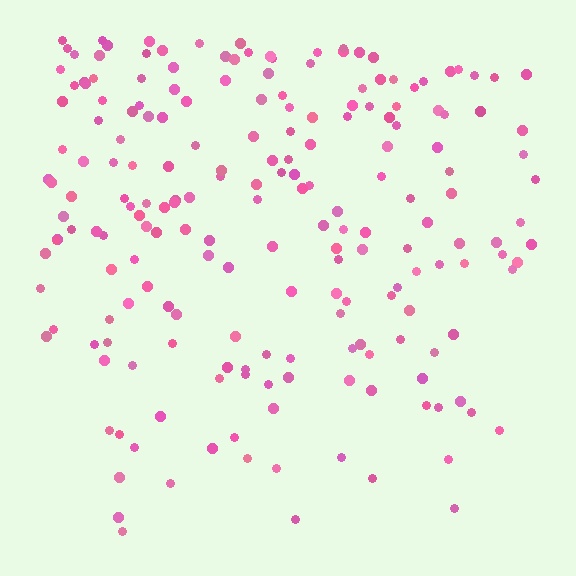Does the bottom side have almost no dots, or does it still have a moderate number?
Still a moderate number, just noticeably fewer than the top.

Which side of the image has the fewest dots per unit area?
The bottom.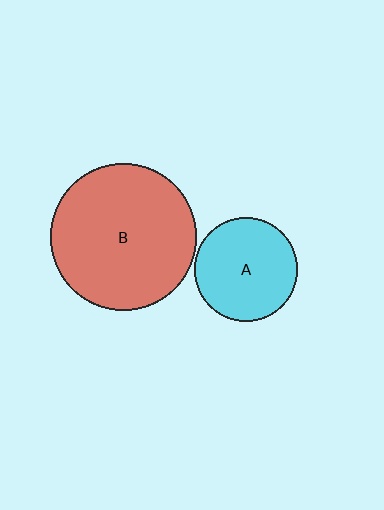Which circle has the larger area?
Circle B (red).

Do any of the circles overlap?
No, none of the circles overlap.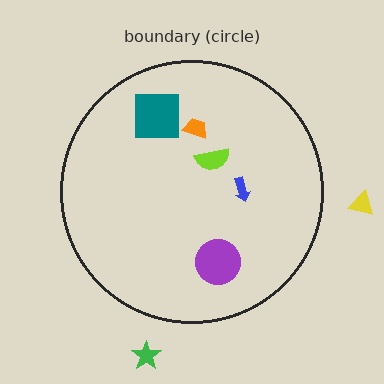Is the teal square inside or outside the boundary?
Inside.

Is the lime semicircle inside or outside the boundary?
Inside.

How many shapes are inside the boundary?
5 inside, 2 outside.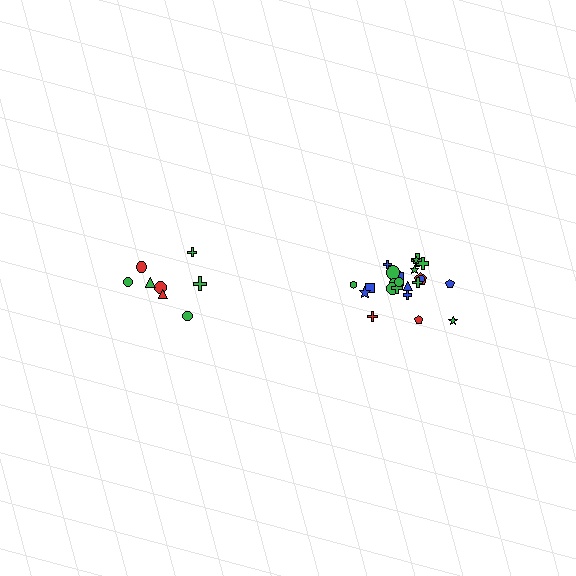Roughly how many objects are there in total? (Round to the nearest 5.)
Roughly 35 objects in total.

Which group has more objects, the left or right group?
The right group.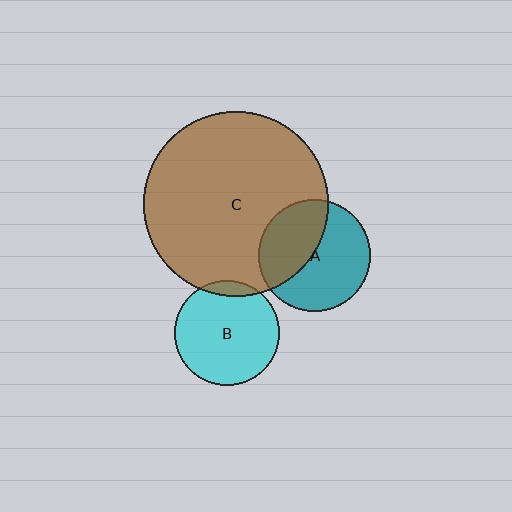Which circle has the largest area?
Circle C (brown).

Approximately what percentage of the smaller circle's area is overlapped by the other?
Approximately 10%.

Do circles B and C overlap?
Yes.